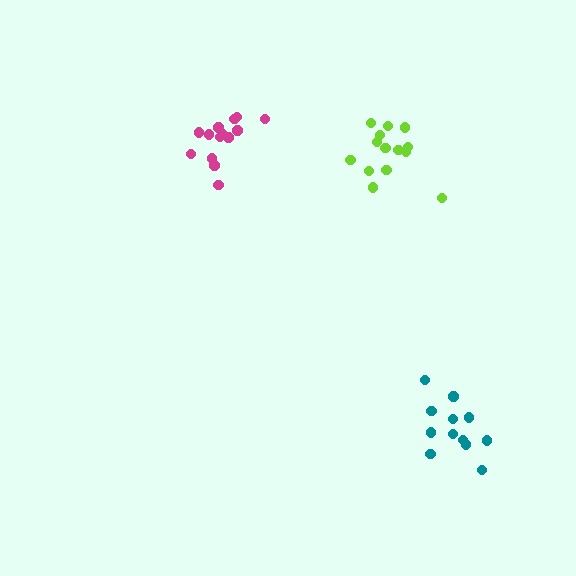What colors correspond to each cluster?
The clusters are colored: magenta, lime, teal.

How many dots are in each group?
Group 1: 14 dots, Group 2: 14 dots, Group 3: 12 dots (40 total).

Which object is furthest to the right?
The teal cluster is rightmost.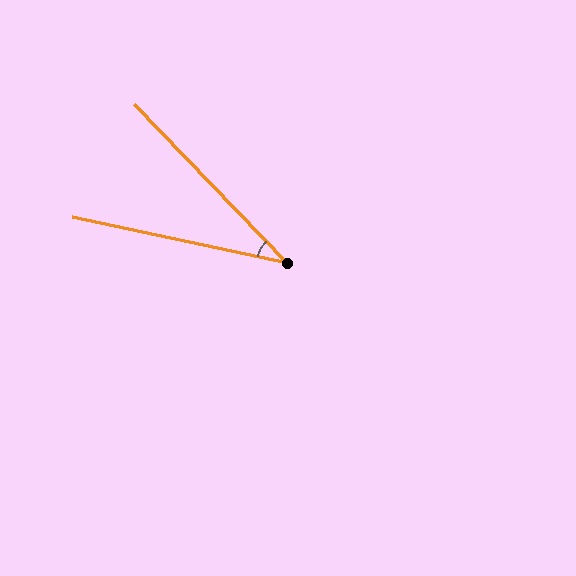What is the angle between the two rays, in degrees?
Approximately 34 degrees.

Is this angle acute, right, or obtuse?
It is acute.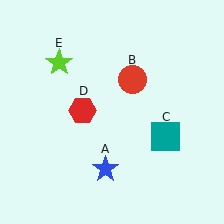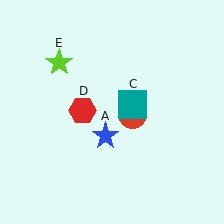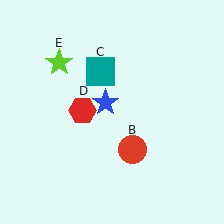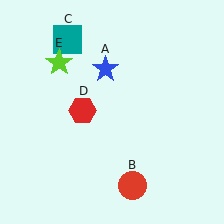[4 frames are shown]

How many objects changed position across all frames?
3 objects changed position: blue star (object A), red circle (object B), teal square (object C).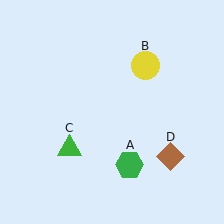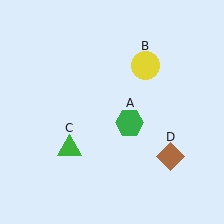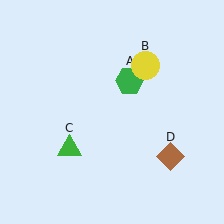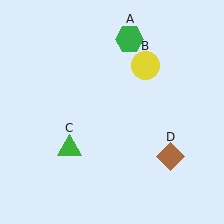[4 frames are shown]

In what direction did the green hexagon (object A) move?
The green hexagon (object A) moved up.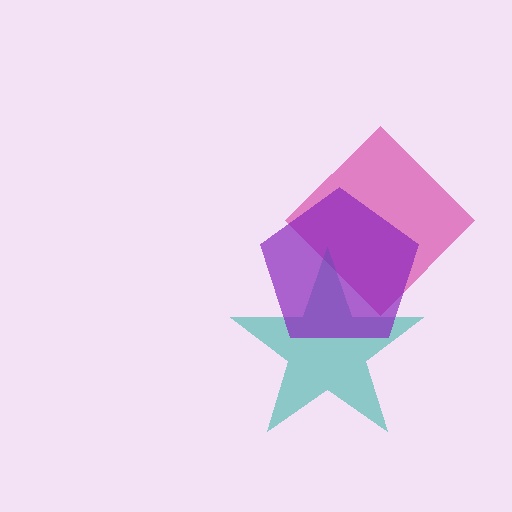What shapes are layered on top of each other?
The layered shapes are: a magenta diamond, a teal star, a purple pentagon.